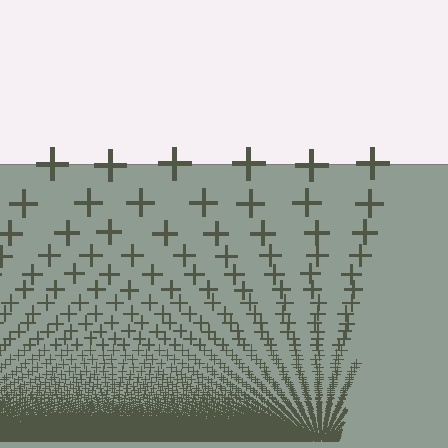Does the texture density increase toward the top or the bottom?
Density increases toward the bottom.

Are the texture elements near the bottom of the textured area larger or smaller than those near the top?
Smaller. The gradient is inverted — elements near the bottom are smaller and denser.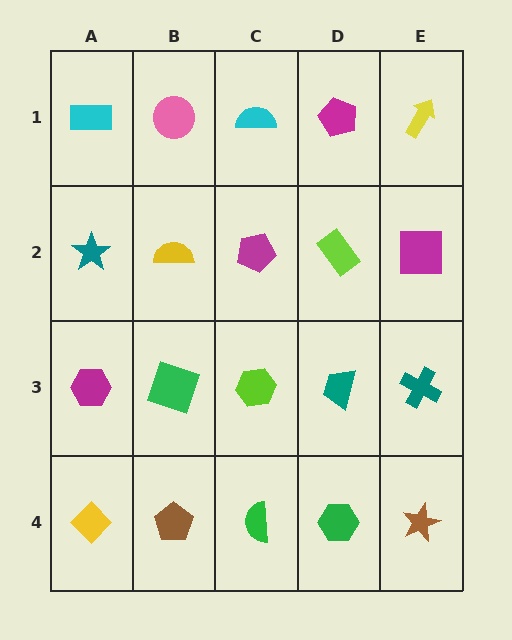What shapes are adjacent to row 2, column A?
A cyan rectangle (row 1, column A), a magenta hexagon (row 3, column A), a yellow semicircle (row 2, column B).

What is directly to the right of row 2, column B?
A magenta pentagon.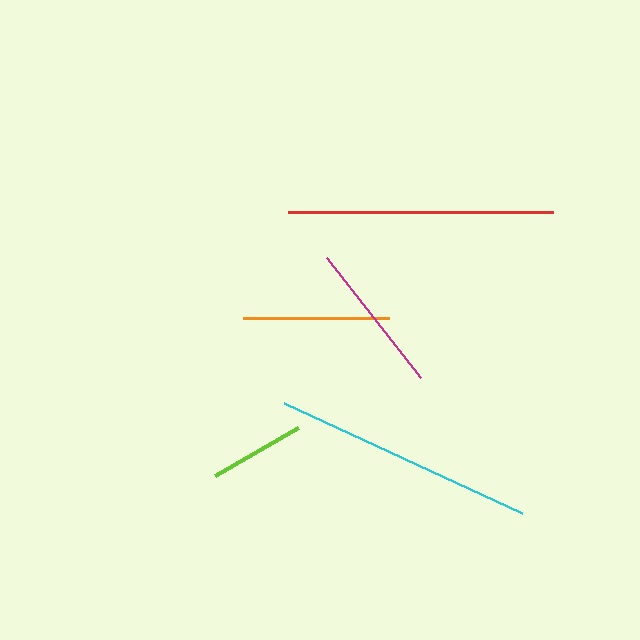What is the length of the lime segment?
The lime segment is approximately 96 pixels long.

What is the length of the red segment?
The red segment is approximately 265 pixels long.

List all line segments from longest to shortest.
From longest to shortest: red, cyan, magenta, orange, lime.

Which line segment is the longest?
The red line is the longest at approximately 265 pixels.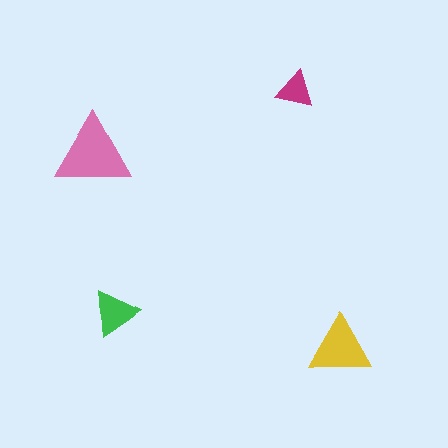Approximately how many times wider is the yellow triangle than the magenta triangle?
About 1.5 times wider.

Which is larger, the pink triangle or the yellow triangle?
The pink one.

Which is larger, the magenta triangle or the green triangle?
The green one.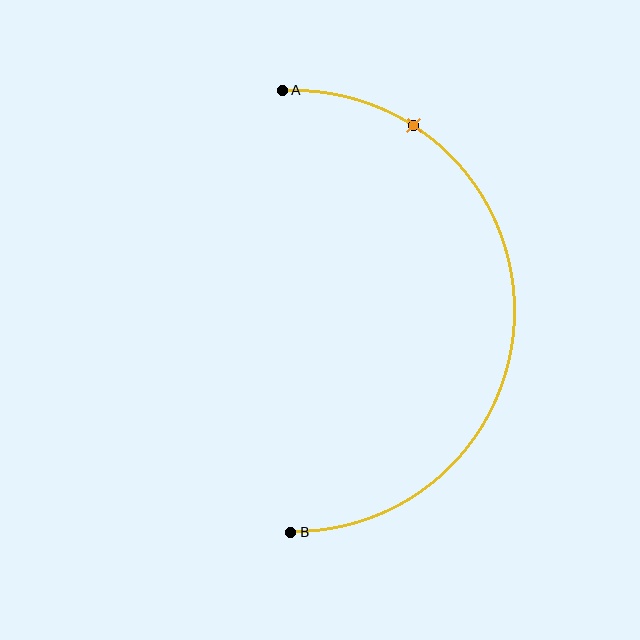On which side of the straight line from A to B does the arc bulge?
The arc bulges to the right of the straight line connecting A and B.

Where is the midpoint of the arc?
The arc midpoint is the point on the curve farthest from the straight line joining A and B. It sits to the right of that line.